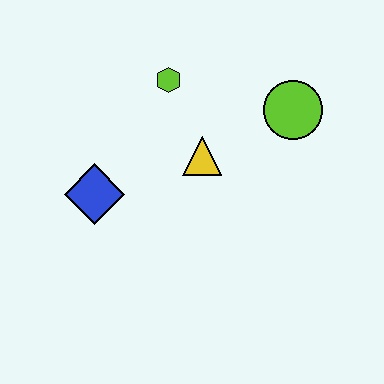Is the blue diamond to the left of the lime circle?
Yes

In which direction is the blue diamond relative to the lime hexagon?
The blue diamond is below the lime hexagon.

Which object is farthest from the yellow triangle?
The blue diamond is farthest from the yellow triangle.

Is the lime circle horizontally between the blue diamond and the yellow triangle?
No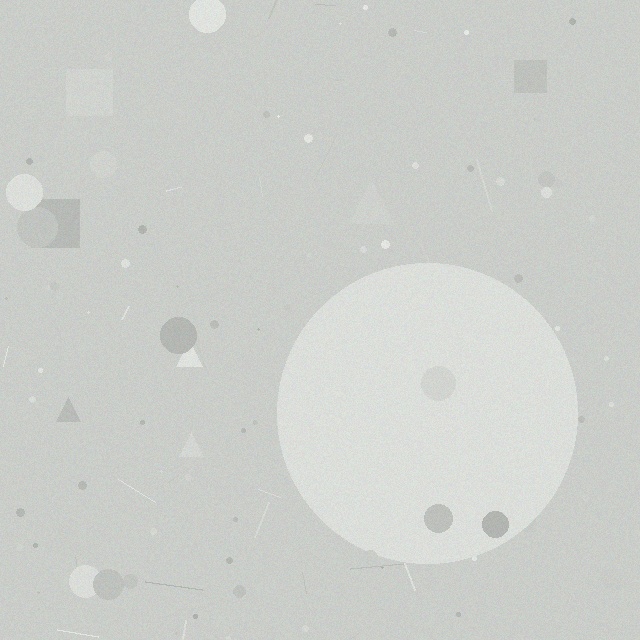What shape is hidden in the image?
A circle is hidden in the image.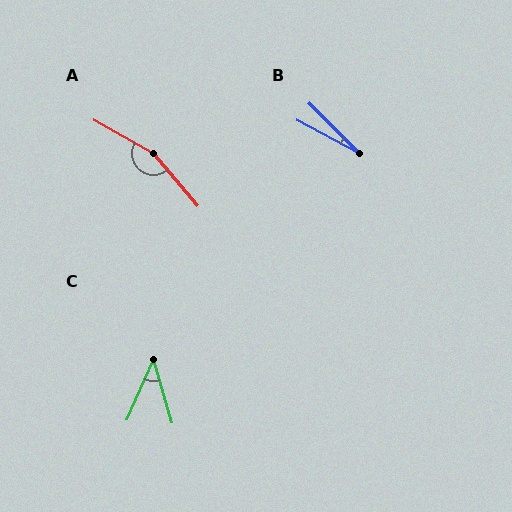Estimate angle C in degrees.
Approximately 40 degrees.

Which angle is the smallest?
B, at approximately 17 degrees.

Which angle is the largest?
A, at approximately 160 degrees.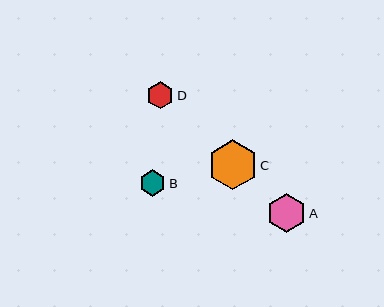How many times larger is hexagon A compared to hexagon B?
Hexagon A is approximately 1.5 times the size of hexagon B.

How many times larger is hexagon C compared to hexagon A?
Hexagon C is approximately 1.3 times the size of hexagon A.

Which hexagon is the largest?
Hexagon C is the largest with a size of approximately 49 pixels.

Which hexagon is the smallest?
Hexagon B is the smallest with a size of approximately 26 pixels.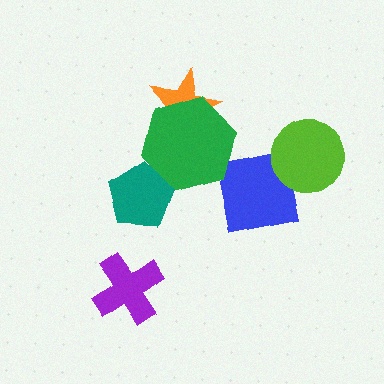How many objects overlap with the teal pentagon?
1 object overlaps with the teal pentagon.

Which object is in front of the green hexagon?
The teal pentagon is in front of the green hexagon.